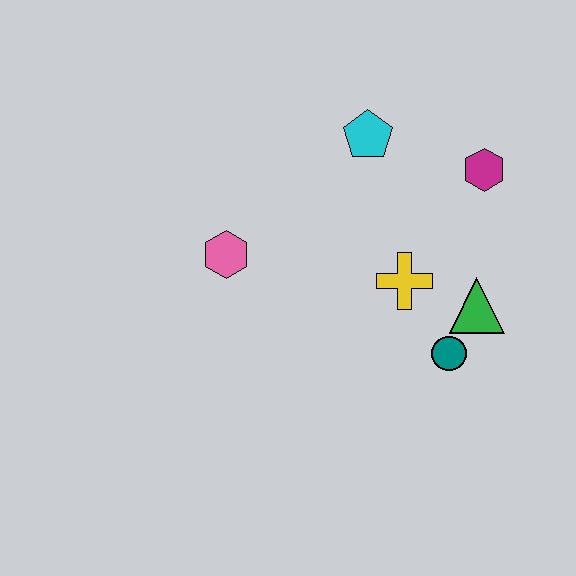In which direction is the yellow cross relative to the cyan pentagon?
The yellow cross is below the cyan pentagon.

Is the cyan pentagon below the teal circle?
No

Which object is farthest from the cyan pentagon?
The teal circle is farthest from the cyan pentagon.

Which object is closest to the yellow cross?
The green triangle is closest to the yellow cross.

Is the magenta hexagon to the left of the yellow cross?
No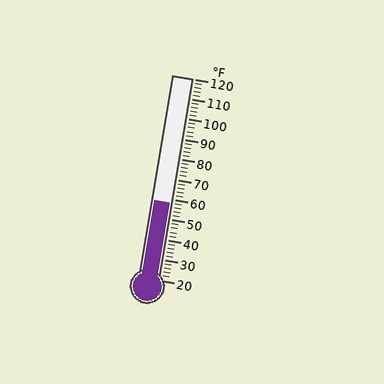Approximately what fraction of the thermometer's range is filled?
The thermometer is filled to approximately 40% of its range.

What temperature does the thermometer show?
The thermometer shows approximately 58°F.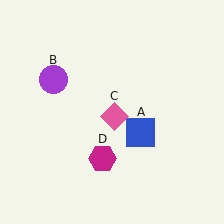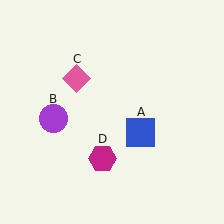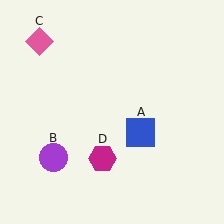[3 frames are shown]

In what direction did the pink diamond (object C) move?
The pink diamond (object C) moved up and to the left.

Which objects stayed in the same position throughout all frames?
Blue square (object A) and magenta hexagon (object D) remained stationary.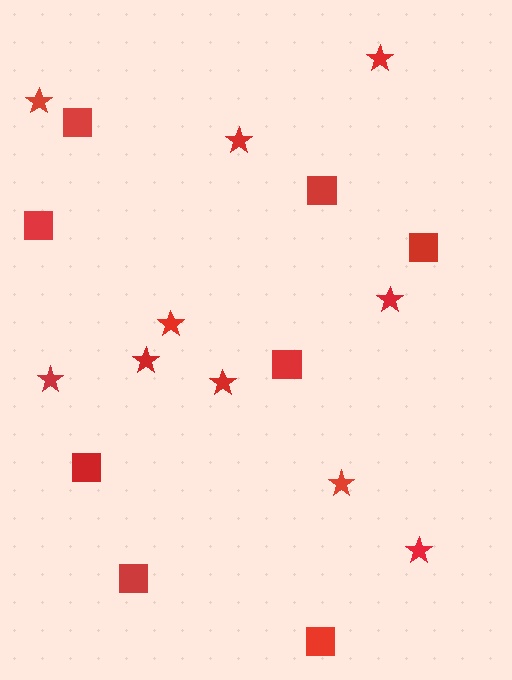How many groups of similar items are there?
There are 2 groups: one group of stars (10) and one group of squares (8).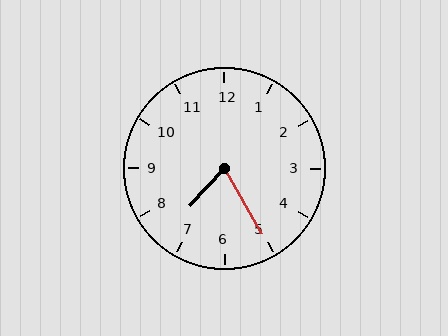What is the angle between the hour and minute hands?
Approximately 72 degrees.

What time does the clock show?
7:25.